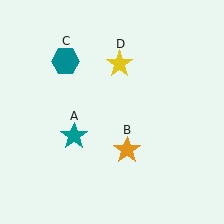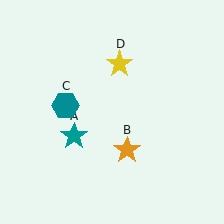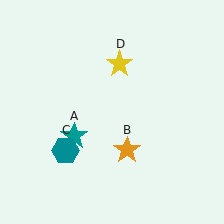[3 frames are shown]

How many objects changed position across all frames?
1 object changed position: teal hexagon (object C).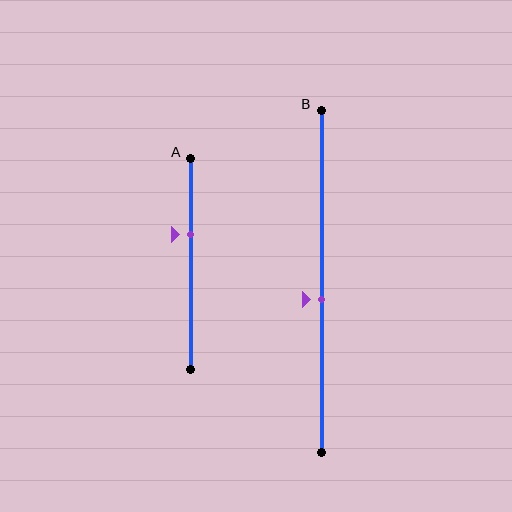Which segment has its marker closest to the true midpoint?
Segment B has its marker closest to the true midpoint.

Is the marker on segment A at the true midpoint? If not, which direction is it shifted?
No, the marker on segment A is shifted upward by about 14% of the segment length.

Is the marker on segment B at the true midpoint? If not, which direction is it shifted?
No, the marker on segment B is shifted downward by about 5% of the segment length.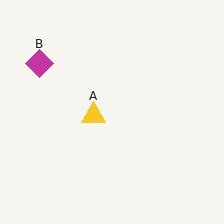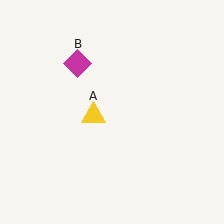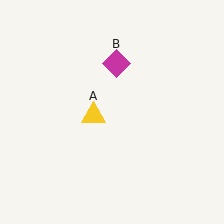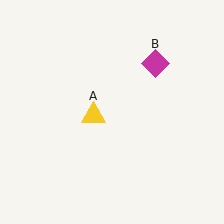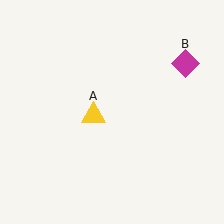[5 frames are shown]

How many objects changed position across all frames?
1 object changed position: magenta diamond (object B).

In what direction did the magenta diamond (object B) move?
The magenta diamond (object B) moved right.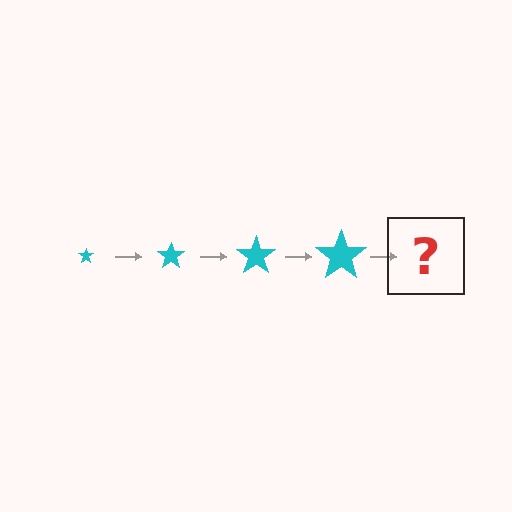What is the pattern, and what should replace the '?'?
The pattern is that the star gets progressively larger each step. The '?' should be a cyan star, larger than the previous one.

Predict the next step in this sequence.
The next step is a cyan star, larger than the previous one.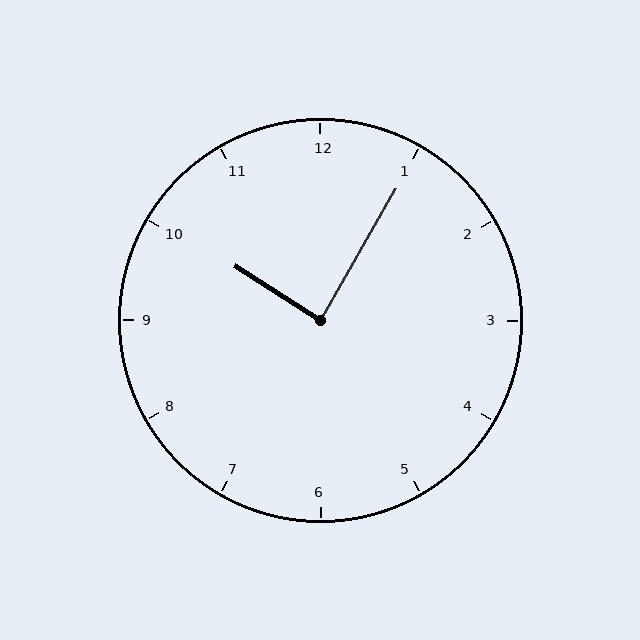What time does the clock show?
10:05.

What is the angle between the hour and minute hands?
Approximately 88 degrees.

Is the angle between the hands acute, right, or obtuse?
It is right.